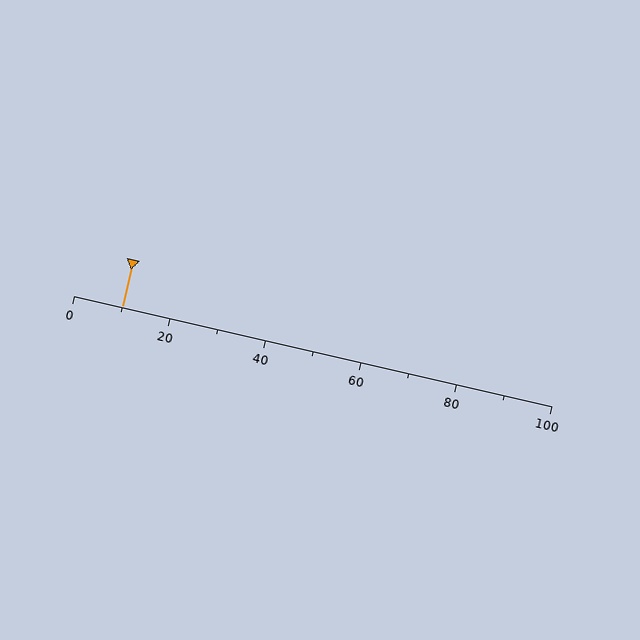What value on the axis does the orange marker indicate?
The marker indicates approximately 10.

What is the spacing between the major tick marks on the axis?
The major ticks are spaced 20 apart.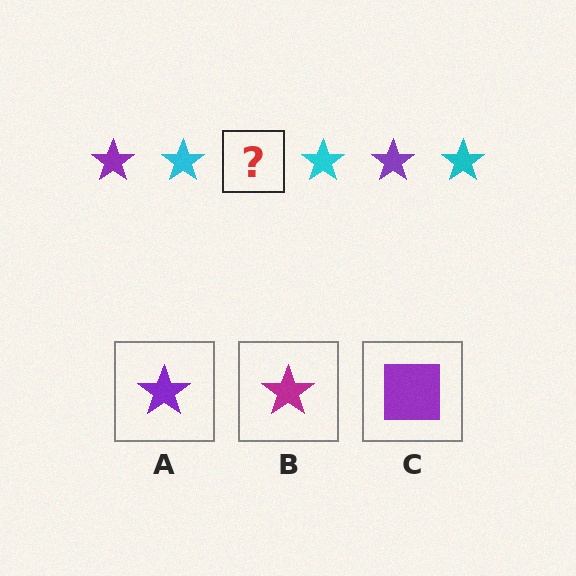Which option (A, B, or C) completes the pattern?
A.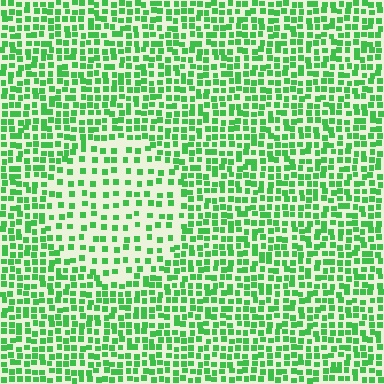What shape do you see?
I see a circle.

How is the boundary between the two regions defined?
The boundary is defined by a change in element density (approximately 2.0x ratio). All elements are the same color, size, and shape.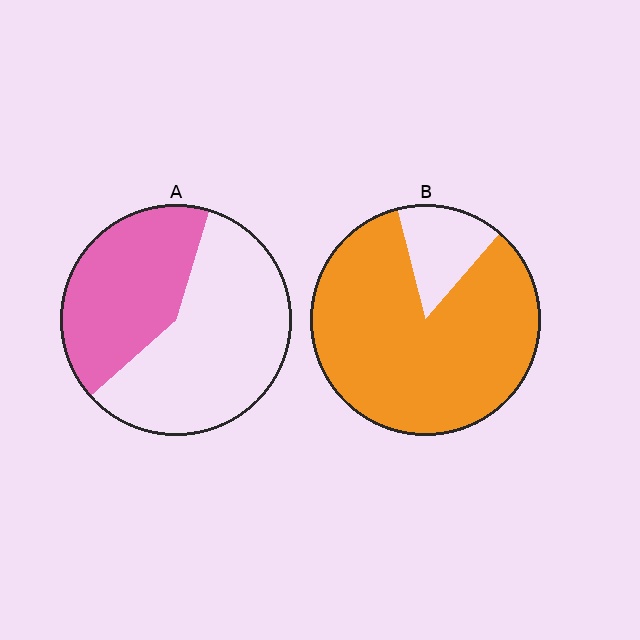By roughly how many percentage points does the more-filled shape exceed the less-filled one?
By roughly 45 percentage points (B over A).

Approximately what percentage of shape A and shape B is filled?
A is approximately 40% and B is approximately 85%.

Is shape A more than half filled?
No.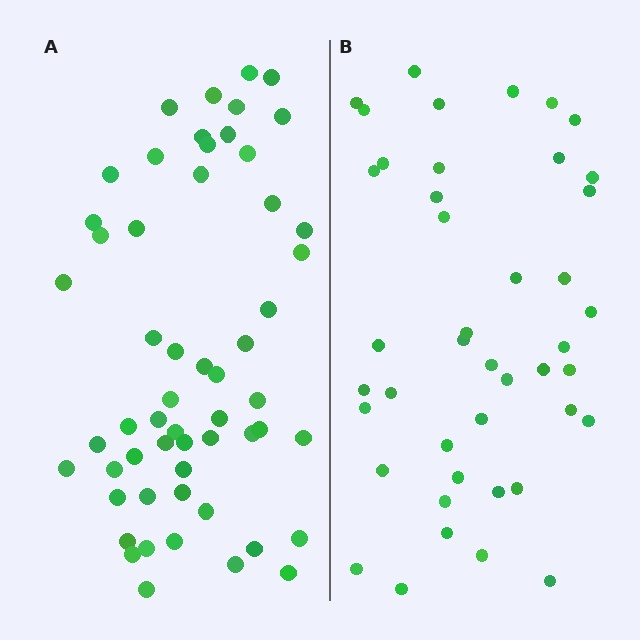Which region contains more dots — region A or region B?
Region A (the left region) has more dots.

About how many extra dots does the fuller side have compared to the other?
Region A has approximately 15 more dots than region B.